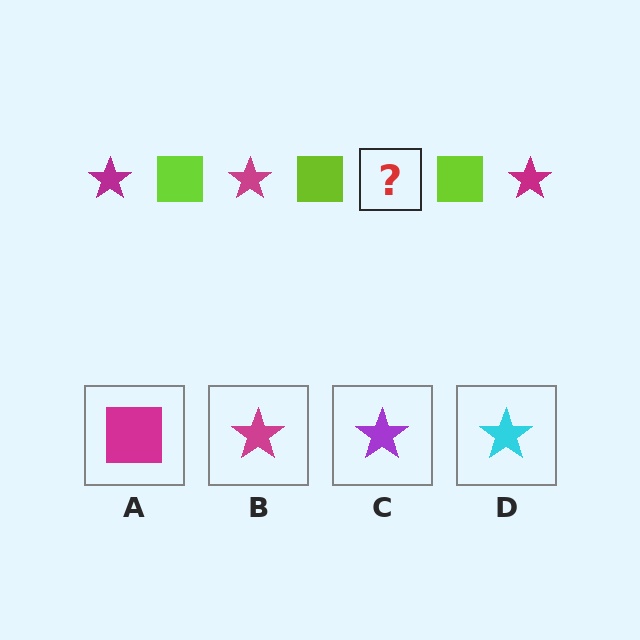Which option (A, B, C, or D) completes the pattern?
B.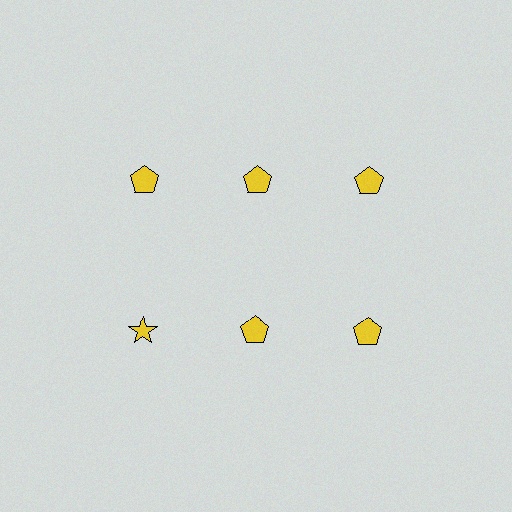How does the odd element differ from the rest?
It has a different shape: star instead of pentagon.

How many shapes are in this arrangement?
There are 6 shapes arranged in a grid pattern.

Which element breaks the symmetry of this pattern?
The yellow star in the second row, leftmost column breaks the symmetry. All other shapes are yellow pentagons.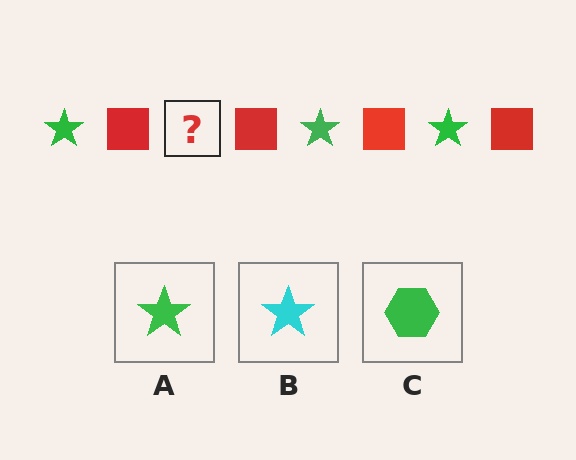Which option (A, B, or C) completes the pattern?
A.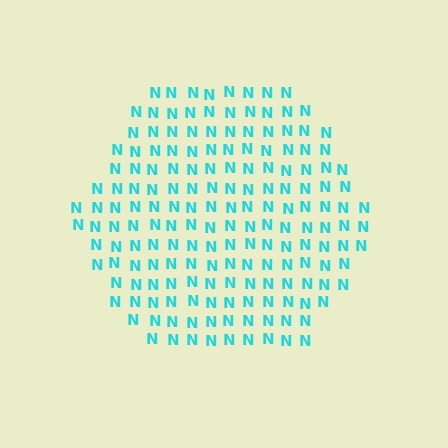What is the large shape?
The large shape is a hexagon.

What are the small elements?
The small elements are letter N's.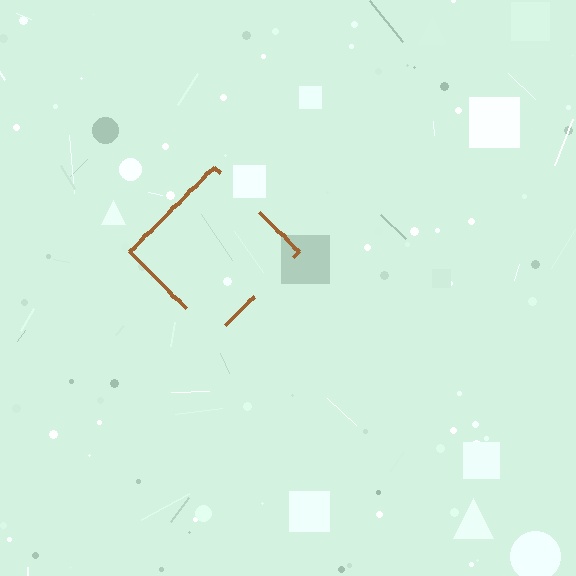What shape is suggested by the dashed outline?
The dashed outline suggests a diamond.